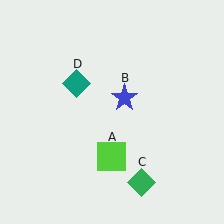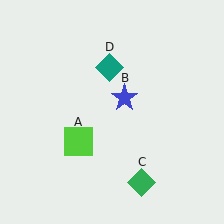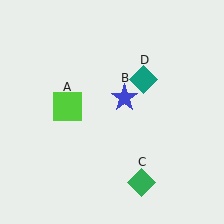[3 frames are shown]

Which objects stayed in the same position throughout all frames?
Blue star (object B) and green diamond (object C) remained stationary.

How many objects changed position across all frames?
2 objects changed position: lime square (object A), teal diamond (object D).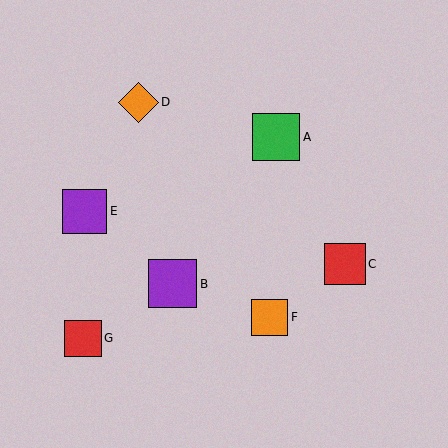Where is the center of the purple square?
The center of the purple square is at (172, 284).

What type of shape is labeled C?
Shape C is a red square.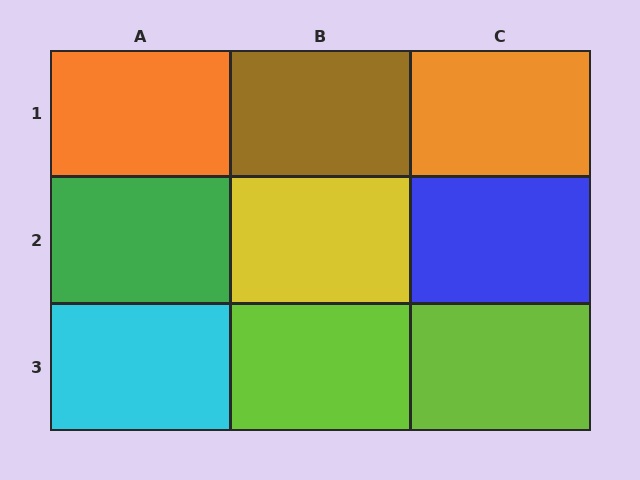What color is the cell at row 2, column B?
Yellow.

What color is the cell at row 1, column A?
Orange.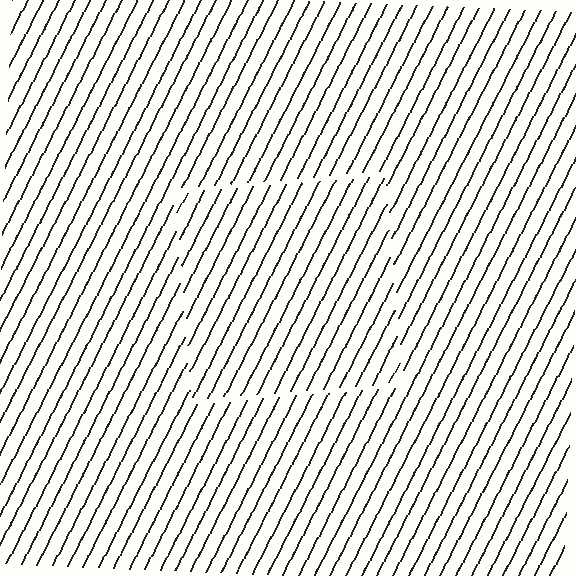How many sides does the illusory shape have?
4 sides — the line-ends trace a square.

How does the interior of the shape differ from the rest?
The interior of the shape contains the same grating, shifted by half a period — the contour is defined by the phase discontinuity where line-ends from the inner and outer gratings abut.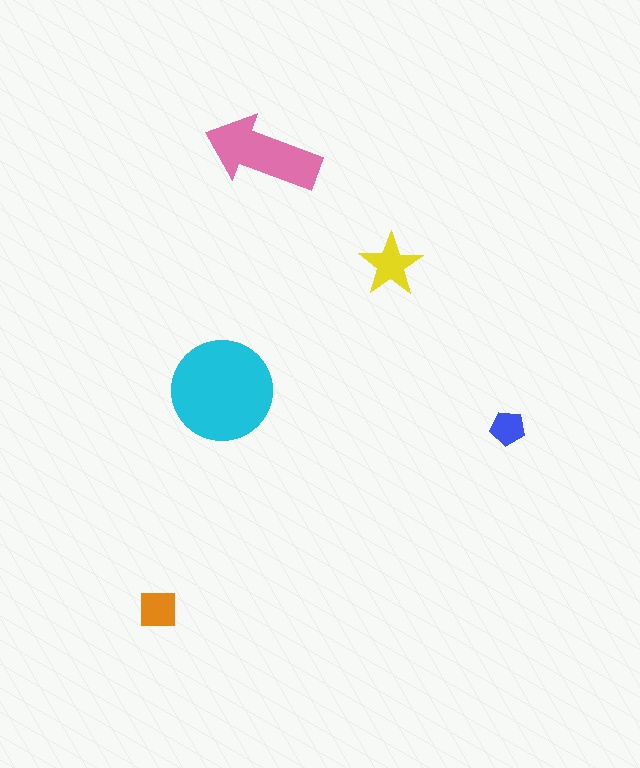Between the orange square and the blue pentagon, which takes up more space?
The orange square.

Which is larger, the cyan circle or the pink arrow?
The cyan circle.